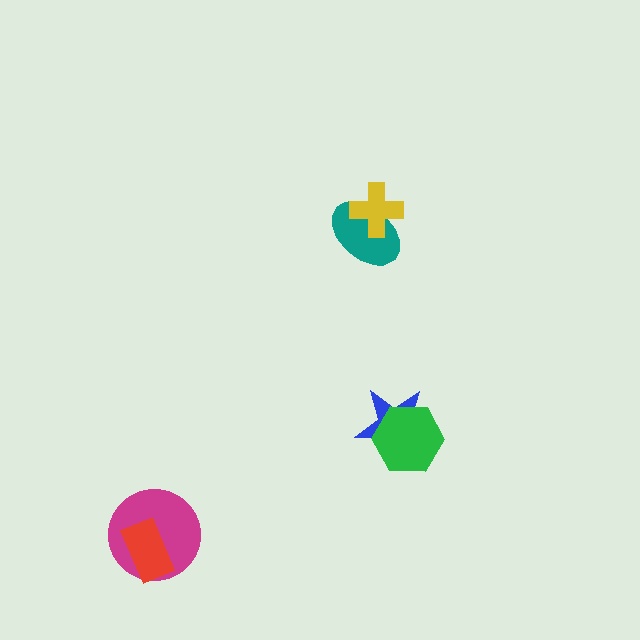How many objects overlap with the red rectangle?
1 object overlaps with the red rectangle.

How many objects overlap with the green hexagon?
1 object overlaps with the green hexagon.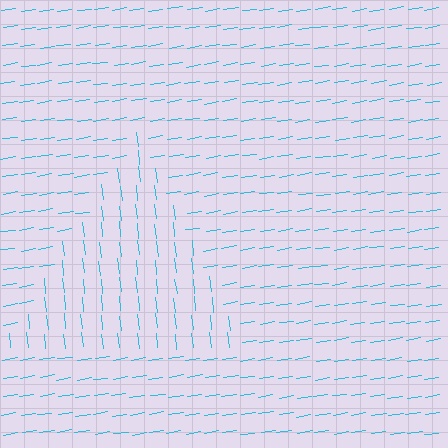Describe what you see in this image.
The image is filled with small cyan line segments. A triangle region in the image has lines oriented differently from the surrounding lines, creating a visible texture boundary.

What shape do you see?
I see a triangle.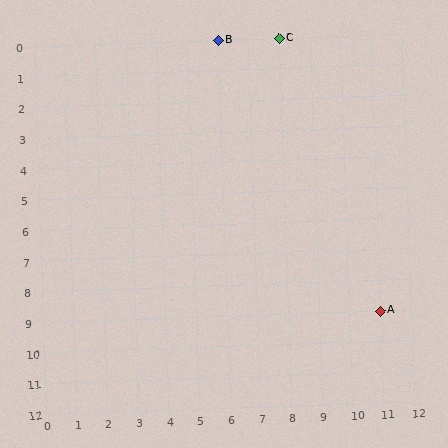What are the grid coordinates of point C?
Point C is at grid coordinates (8, 0).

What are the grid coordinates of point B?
Point B is at grid coordinates (6, 0).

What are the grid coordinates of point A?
Point A is at grid coordinates (11, 9).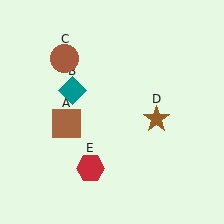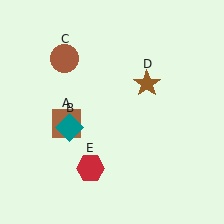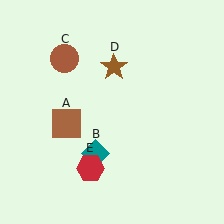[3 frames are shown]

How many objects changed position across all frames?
2 objects changed position: teal diamond (object B), brown star (object D).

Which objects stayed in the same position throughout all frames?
Brown square (object A) and brown circle (object C) and red hexagon (object E) remained stationary.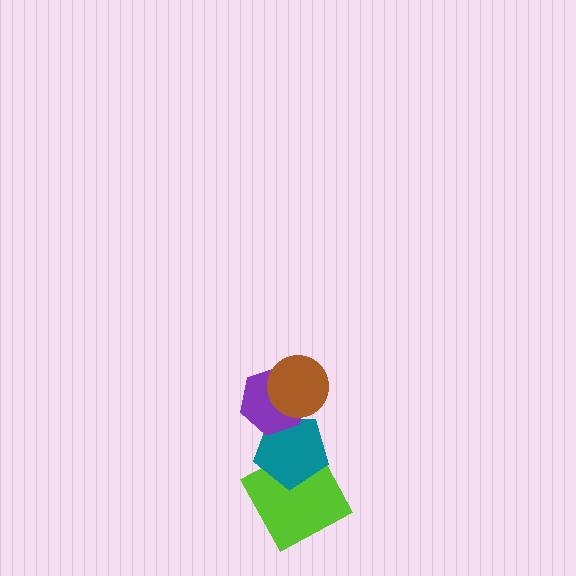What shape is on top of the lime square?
The teal pentagon is on top of the lime square.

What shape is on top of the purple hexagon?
The brown circle is on top of the purple hexagon.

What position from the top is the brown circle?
The brown circle is 1st from the top.